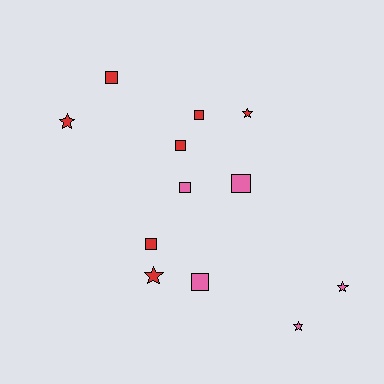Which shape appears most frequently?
Square, with 7 objects.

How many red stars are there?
There are 3 red stars.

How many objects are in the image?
There are 12 objects.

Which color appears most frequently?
Red, with 7 objects.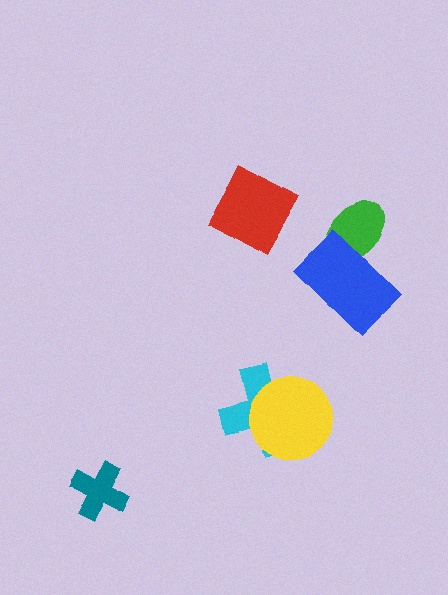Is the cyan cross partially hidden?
Yes, it is partially covered by another shape.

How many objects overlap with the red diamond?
0 objects overlap with the red diamond.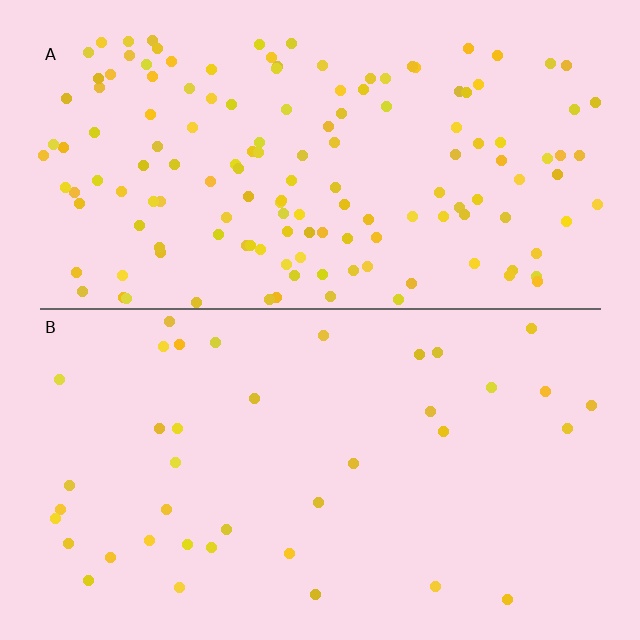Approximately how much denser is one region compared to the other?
Approximately 3.8× — region A over region B.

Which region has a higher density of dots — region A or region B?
A (the top).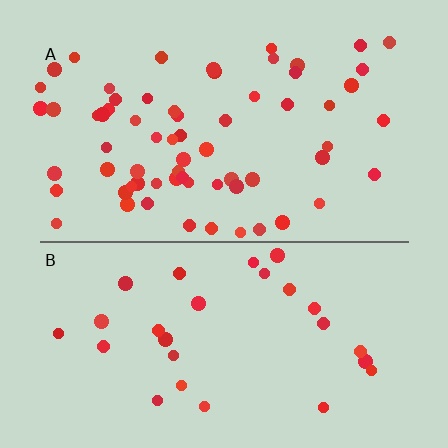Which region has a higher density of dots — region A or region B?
A (the top).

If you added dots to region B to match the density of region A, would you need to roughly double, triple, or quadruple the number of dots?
Approximately double.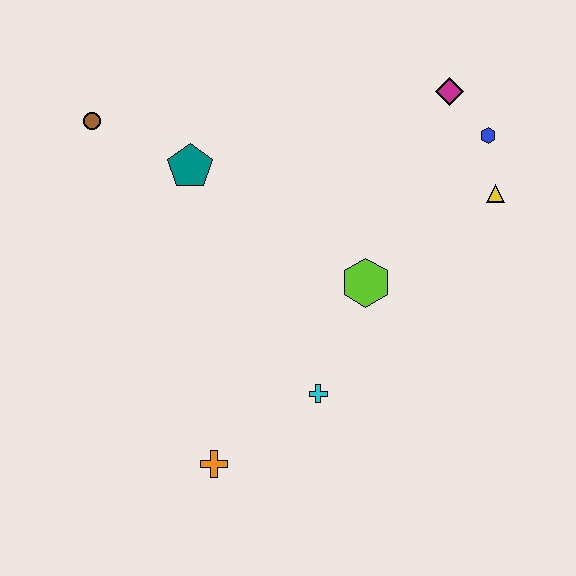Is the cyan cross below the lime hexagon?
Yes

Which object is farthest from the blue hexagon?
The orange cross is farthest from the blue hexagon.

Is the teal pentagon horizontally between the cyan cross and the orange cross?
No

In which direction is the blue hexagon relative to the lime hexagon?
The blue hexagon is above the lime hexagon.